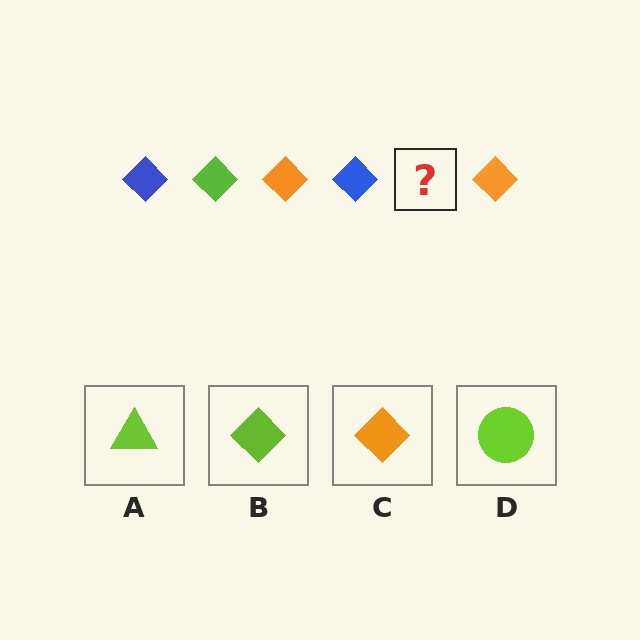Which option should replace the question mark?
Option B.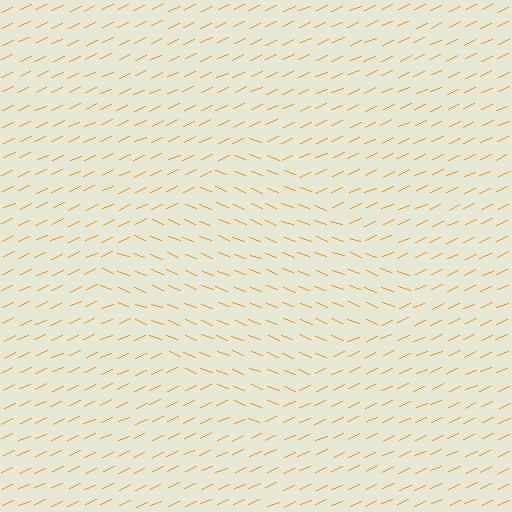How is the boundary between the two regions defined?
The boundary is defined purely by a change in line orientation (approximately 45 degrees difference). All lines are the same color and thickness.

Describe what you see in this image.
The image is filled with small orange line segments. A diamond region in the image has lines oriented differently from the surrounding lines, creating a visible texture boundary.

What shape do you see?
I see a diamond.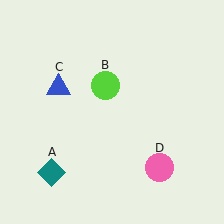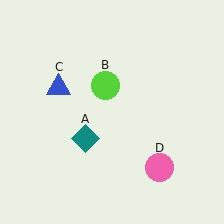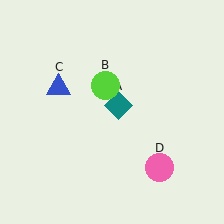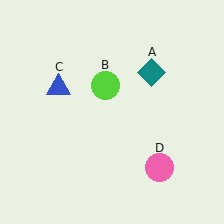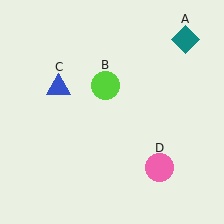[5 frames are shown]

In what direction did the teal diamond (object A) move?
The teal diamond (object A) moved up and to the right.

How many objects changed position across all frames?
1 object changed position: teal diamond (object A).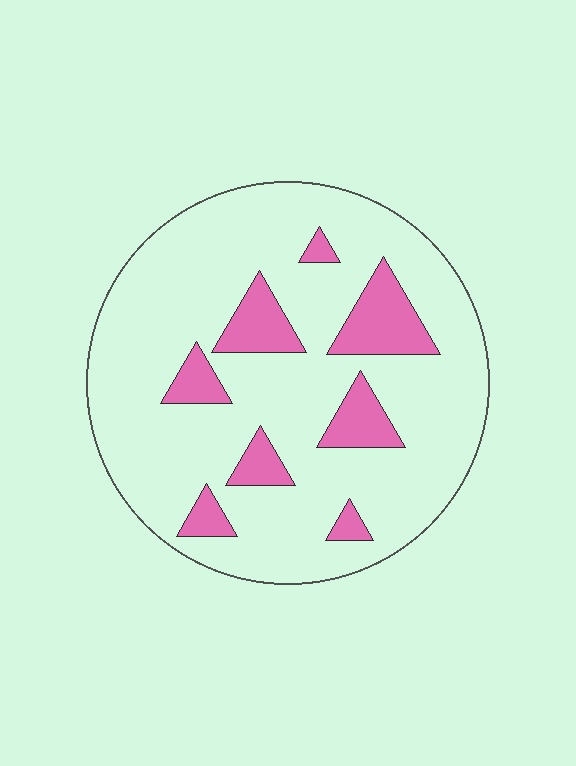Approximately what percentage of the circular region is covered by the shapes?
Approximately 15%.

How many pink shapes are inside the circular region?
8.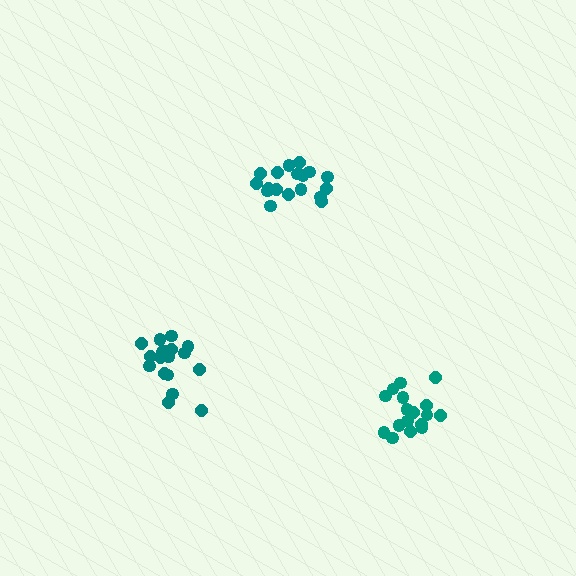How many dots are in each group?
Group 1: 17 dots, Group 2: 19 dots, Group 3: 18 dots (54 total).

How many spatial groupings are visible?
There are 3 spatial groupings.